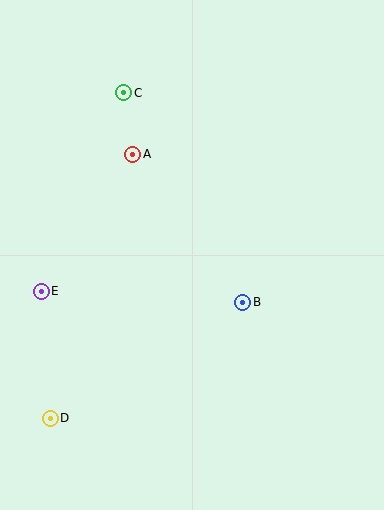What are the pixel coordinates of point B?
Point B is at (243, 302).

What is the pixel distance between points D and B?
The distance between D and B is 225 pixels.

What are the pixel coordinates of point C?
Point C is at (124, 93).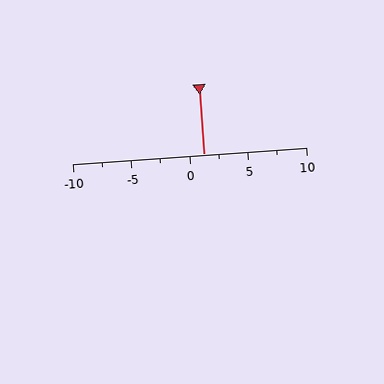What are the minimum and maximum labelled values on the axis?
The axis runs from -10 to 10.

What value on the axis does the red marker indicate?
The marker indicates approximately 1.2.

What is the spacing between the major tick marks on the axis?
The major ticks are spaced 5 apart.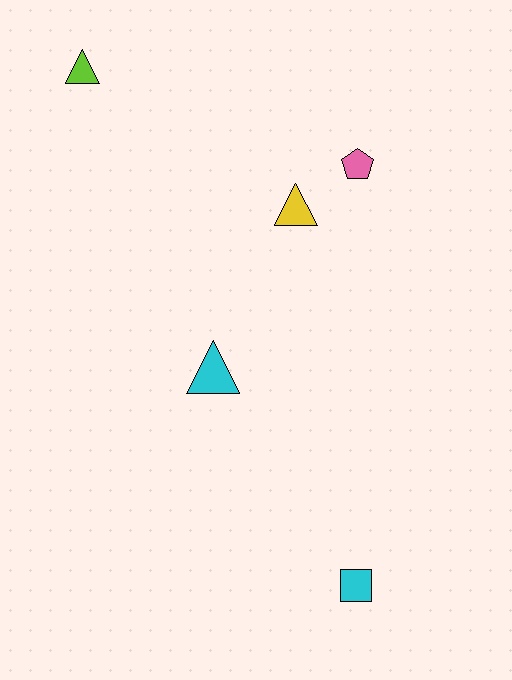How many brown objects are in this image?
There are no brown objects.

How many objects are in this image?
There are 5 objects.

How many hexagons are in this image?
There are no hexagons.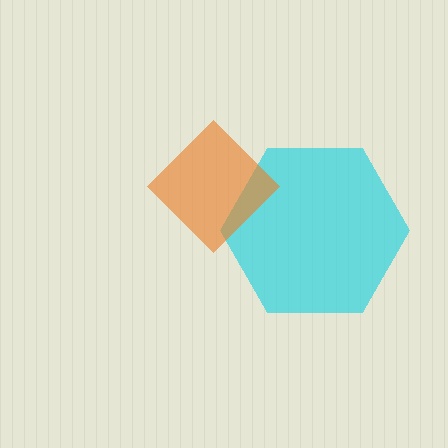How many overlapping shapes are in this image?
There are 2 overlapping shapes in the image.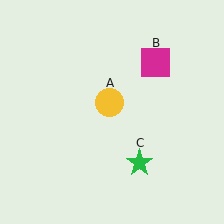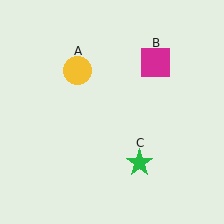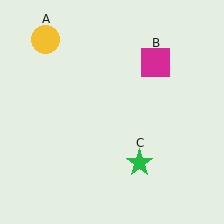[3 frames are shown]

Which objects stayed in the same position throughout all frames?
Magenta square (object B) and green star (object C) remained stationary.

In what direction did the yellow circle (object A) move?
The yellow circle (object A) moved up and to the left.